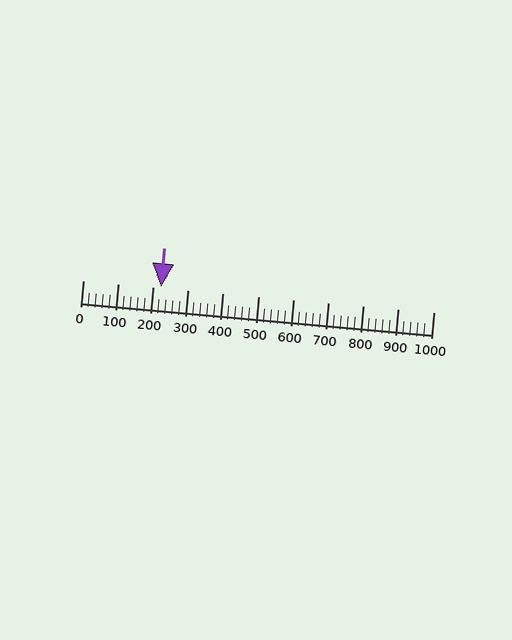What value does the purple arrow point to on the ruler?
The purple arrow points to approximately 223.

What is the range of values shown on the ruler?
The ruler shows values from 0 to 1000.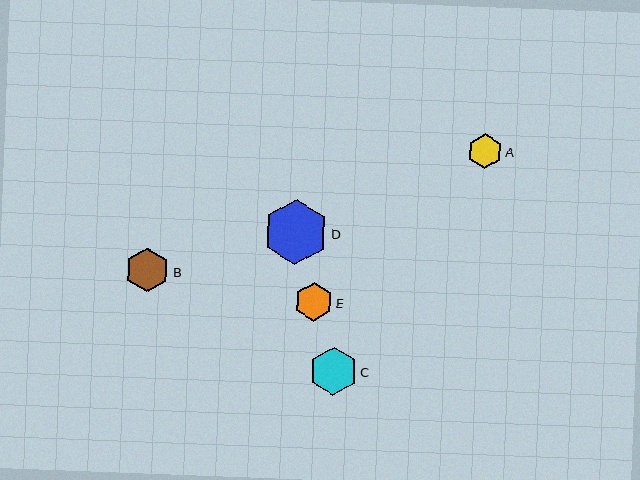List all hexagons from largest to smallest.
From largest to smallest: D, C, B, E, A.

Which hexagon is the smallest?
Hexagon A is the smallest with a size of approximately 35 pixels.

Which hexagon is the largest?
Hexagon D is the largest with a size of approximately 65 pixels.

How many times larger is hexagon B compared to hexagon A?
Hexagon B is approximately 1.3 times the size of hexagon A.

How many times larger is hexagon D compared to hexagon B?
Hexagon D is approximately 1.5 times the size of hexagon B.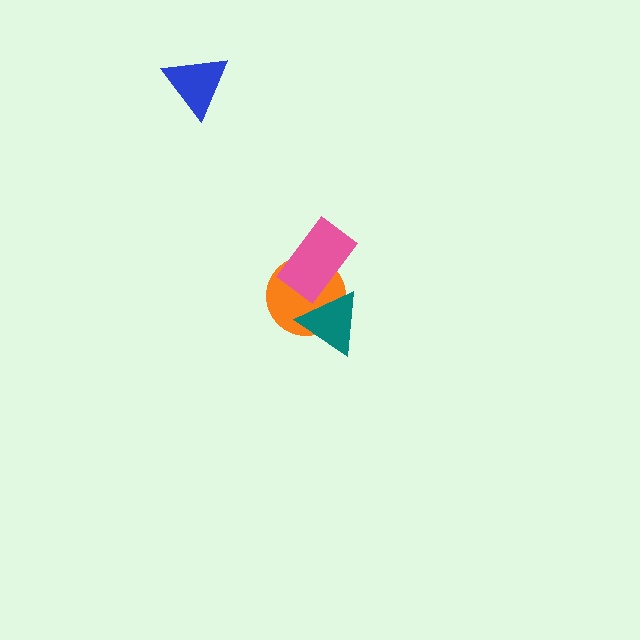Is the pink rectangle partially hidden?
No, no other shape covers it.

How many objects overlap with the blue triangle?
0 objects overlap with the blue triangle.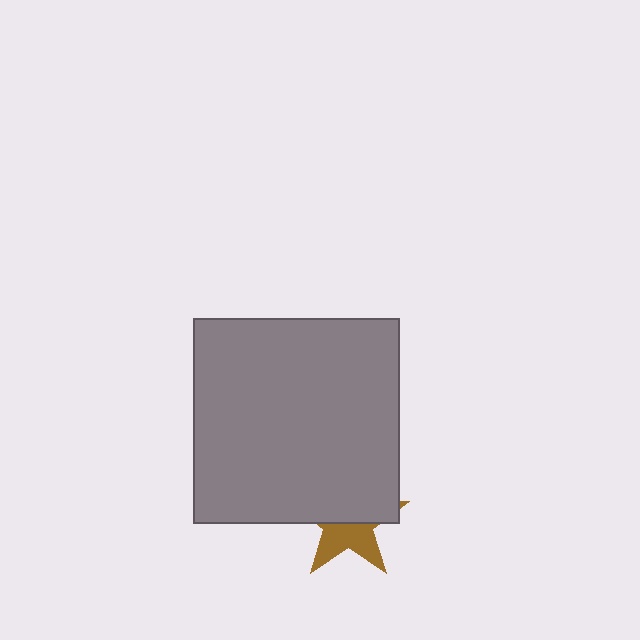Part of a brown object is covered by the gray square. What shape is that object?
It is a star.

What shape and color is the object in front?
The object in front is a gray square.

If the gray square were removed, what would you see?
You would see the complete brown star.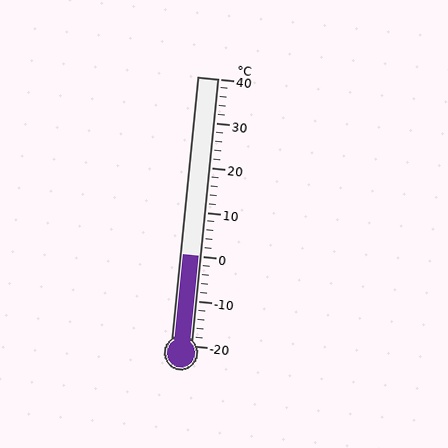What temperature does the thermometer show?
The thermometer shows approximately 0°C.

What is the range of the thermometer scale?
The thermometer scale ranges from -20°C to 40°C.